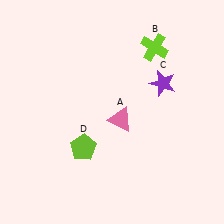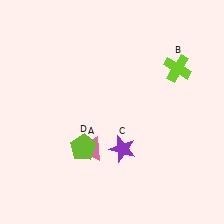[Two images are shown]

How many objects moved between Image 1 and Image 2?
3 objects moved between the two images.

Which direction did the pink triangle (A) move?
The pink triangle (A) moved down.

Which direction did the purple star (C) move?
The purple star (C) moved down.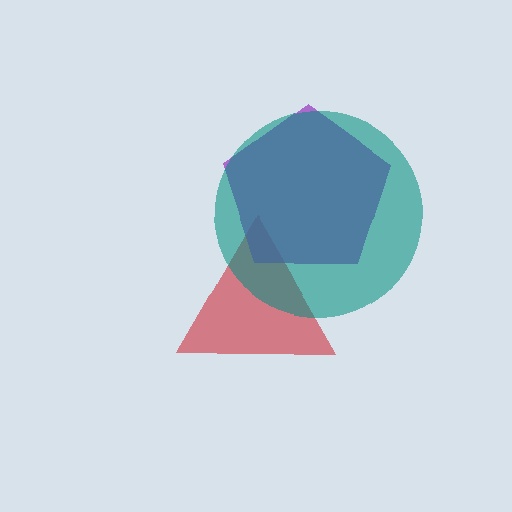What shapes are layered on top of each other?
The layered shapes are: a red triangle, a purple pentagon, a teal circle.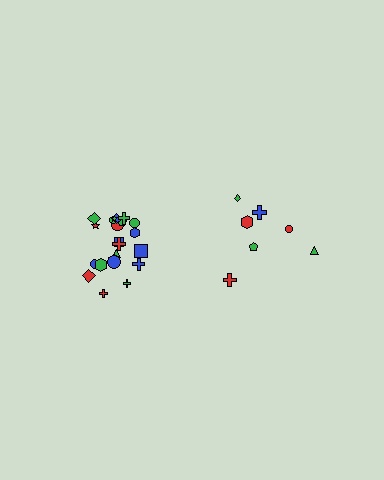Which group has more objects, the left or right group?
The left group.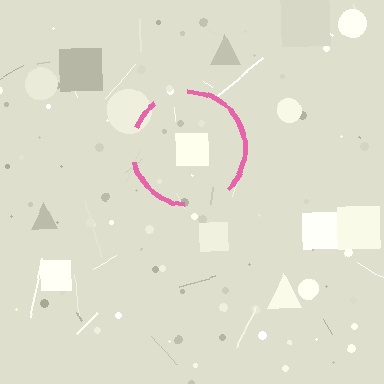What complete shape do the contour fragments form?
The contour fragments form a circle.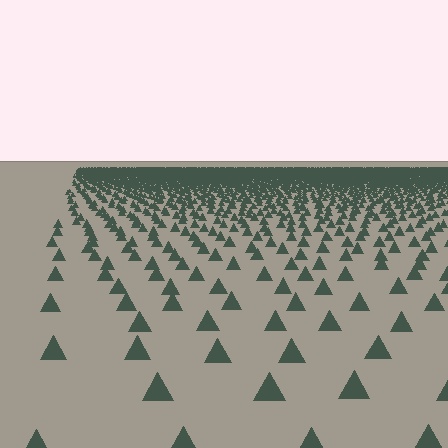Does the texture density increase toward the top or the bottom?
Density increases toward the top.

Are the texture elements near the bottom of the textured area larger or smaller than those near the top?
Larger. Near the bottom, elements are closer to the viewer and appear at a bigger on-screen size.